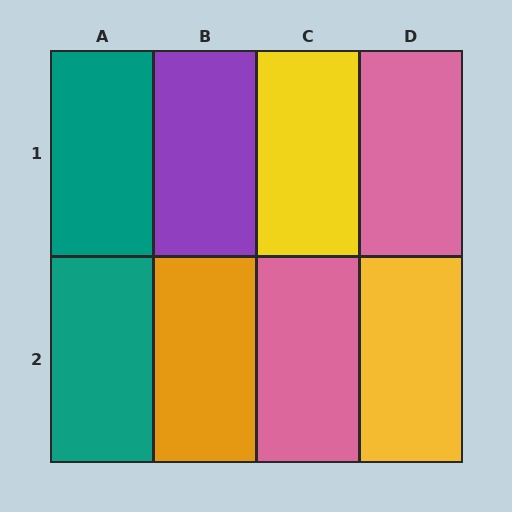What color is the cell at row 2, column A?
Teal.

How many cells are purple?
1 cell is purple.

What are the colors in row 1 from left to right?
Teal, purple, yellow, pink.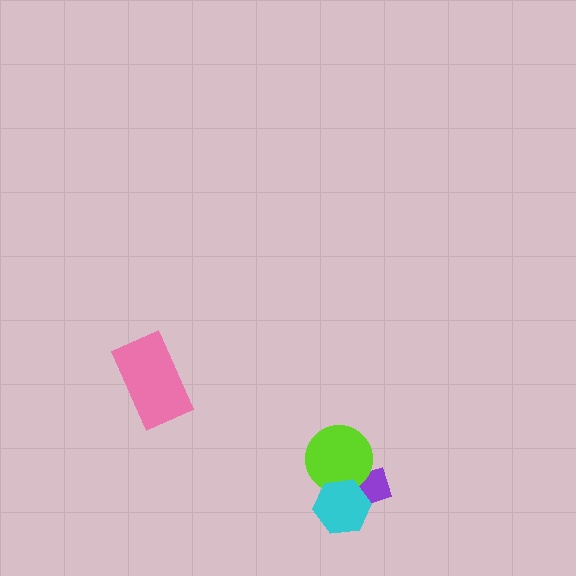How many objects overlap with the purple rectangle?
2 objects overlap with the purple rectangle.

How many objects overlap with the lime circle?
2 objects overlap with the lime circle.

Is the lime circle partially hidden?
Yes, it is partially covered by another shape.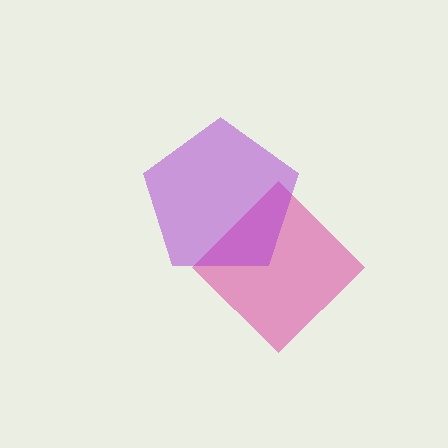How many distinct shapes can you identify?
There are 2 distinct shapes: a magenta diamond, a purple pentagon.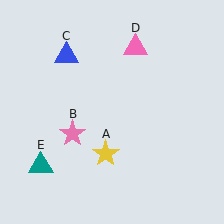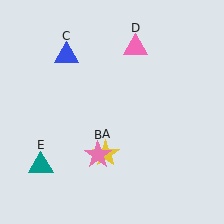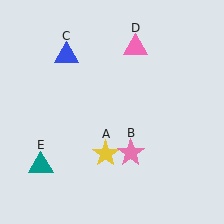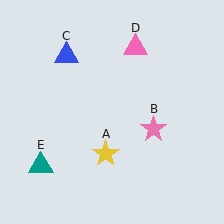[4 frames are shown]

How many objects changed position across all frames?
1 object changed position: pink star (object B).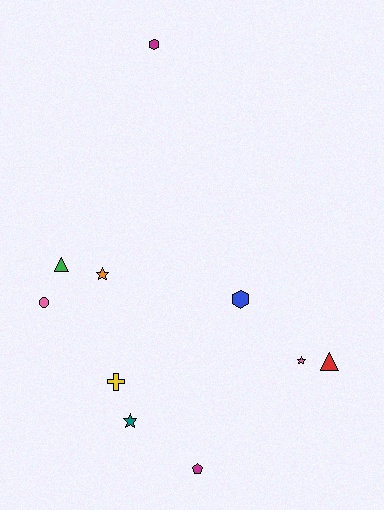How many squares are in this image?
There are no squares.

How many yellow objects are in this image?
There is 1 yellow object.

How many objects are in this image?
There are 10 objects.